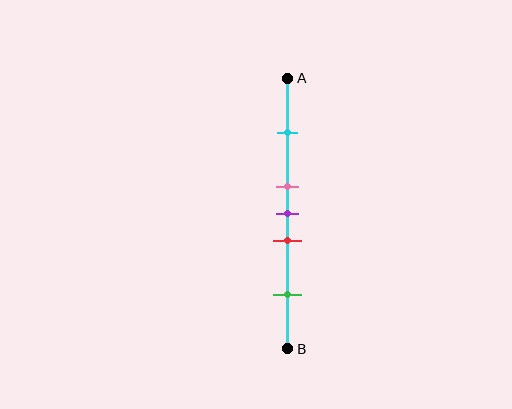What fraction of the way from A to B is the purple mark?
The purple mark is approximately 50% (0.5) of the way from A to B.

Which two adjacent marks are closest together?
The pink and purple marks are the closest adjacent pair.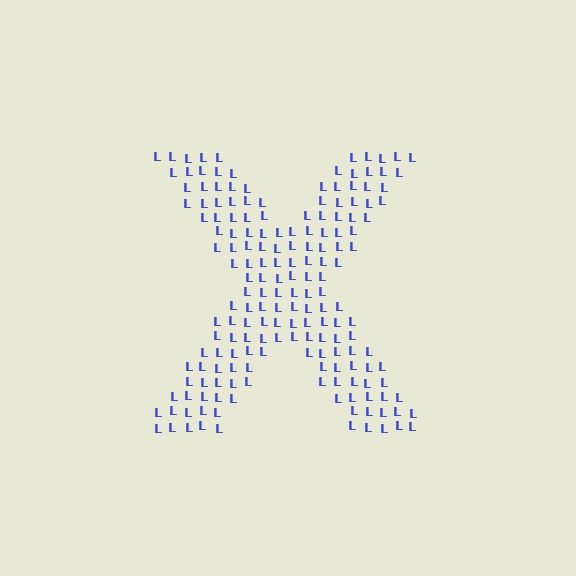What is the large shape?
The large shape is the letter X.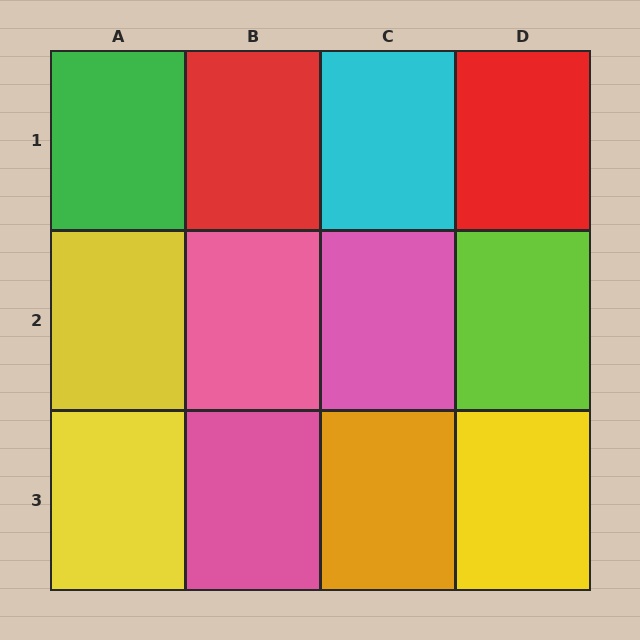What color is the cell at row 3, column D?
Yellow.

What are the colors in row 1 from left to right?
Green, red, cyan, red.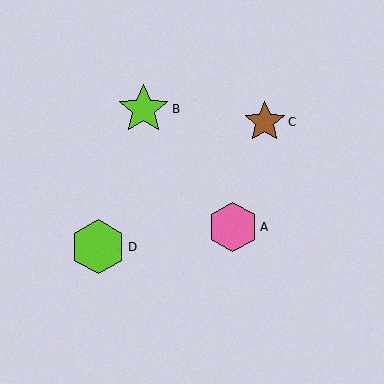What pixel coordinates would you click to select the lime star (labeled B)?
Click at (144, 109) to select the lime star B.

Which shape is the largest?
The lime hexagon (labeled D) is the largest.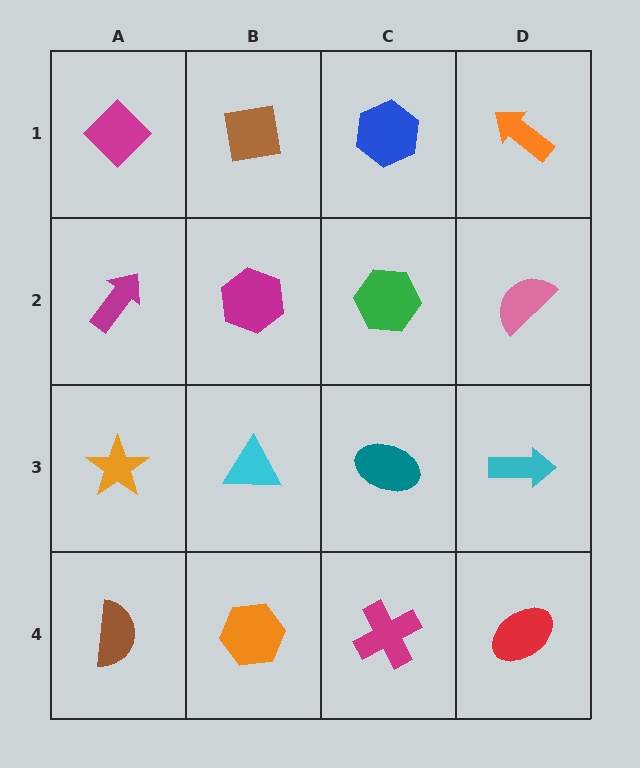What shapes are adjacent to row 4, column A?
An orange star (row 3, column A), an orange hexagon (row 4, column B).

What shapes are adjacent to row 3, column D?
A pink semicircle (row 2, column D), a red ellipse (row 4, column D), a teal ellipse (row 3, column C).